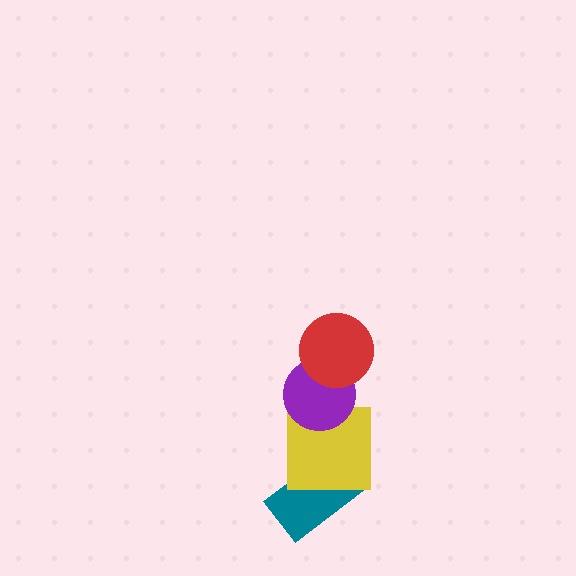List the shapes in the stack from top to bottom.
From top to bottom: the red circle, the purple circle, the yellow square, the teal rectangle.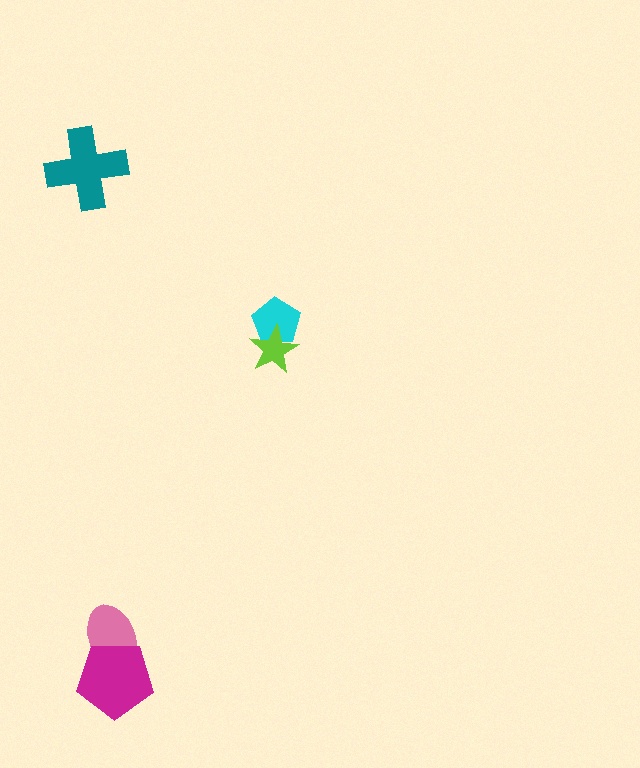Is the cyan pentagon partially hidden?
Yes, it is partially covered by another shape.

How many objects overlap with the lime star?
1 object overlaps with the lime star.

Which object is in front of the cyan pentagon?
The lime star is in front of the cyan pentagon.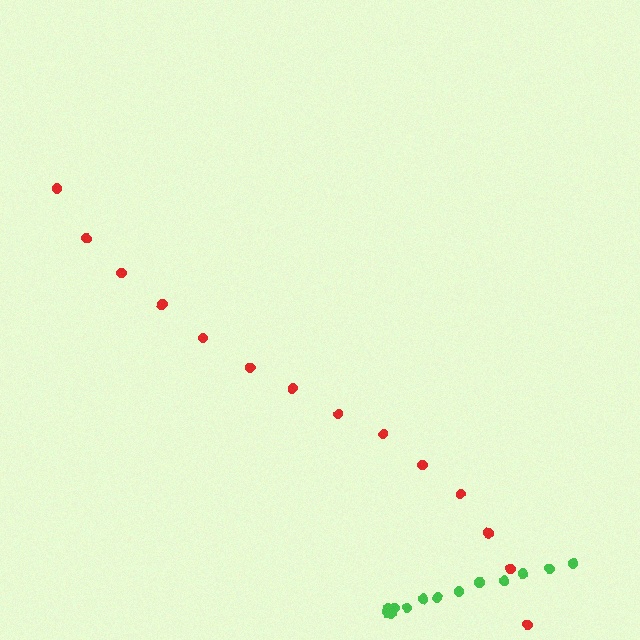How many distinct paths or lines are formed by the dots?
There are 2 distinct paths.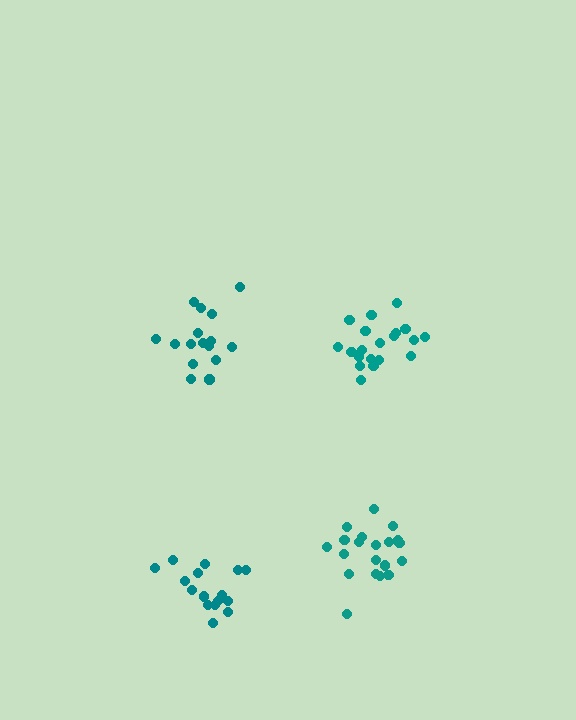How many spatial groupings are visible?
There are 4 spatial groupings.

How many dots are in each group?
Group 1: 16 dots, Group 2: 16 dots, Group 3: 20 dots, Group 4: 20 dots (72 total).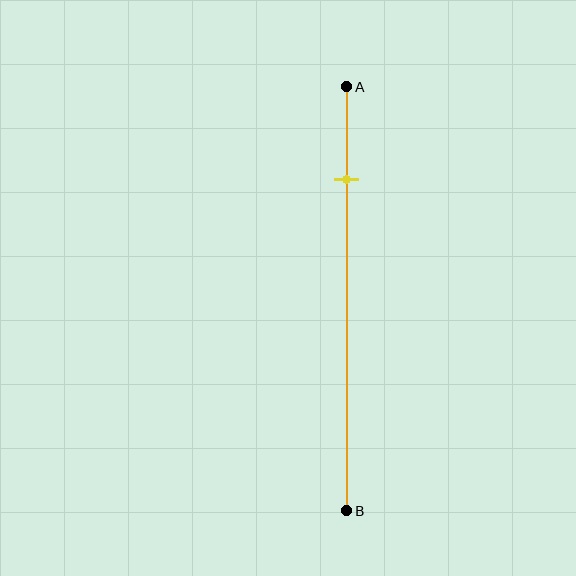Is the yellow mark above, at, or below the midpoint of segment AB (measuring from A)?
The yellow mark is above the midpoint of segment AB.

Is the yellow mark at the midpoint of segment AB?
No, the mark is at about 20% from A, not at the 50% midpoint.